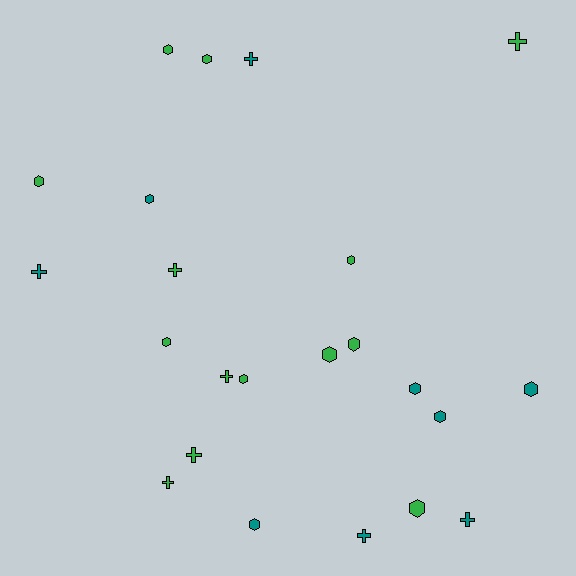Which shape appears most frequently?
Hexagon, with 14 objects.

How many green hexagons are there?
There are 9 green hexagons.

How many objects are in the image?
There are 23 objects.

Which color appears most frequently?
Green, with 14 objects.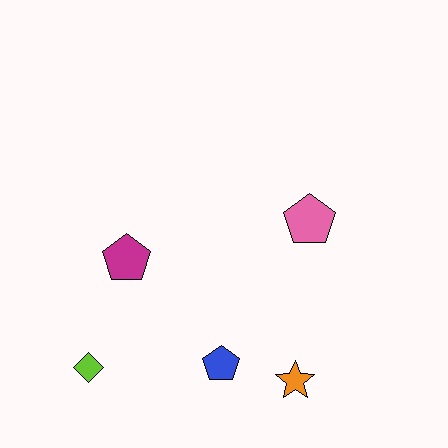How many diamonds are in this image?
There is 1 diamond.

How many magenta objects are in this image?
There is 1 magenta object.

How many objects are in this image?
There are 5 objects.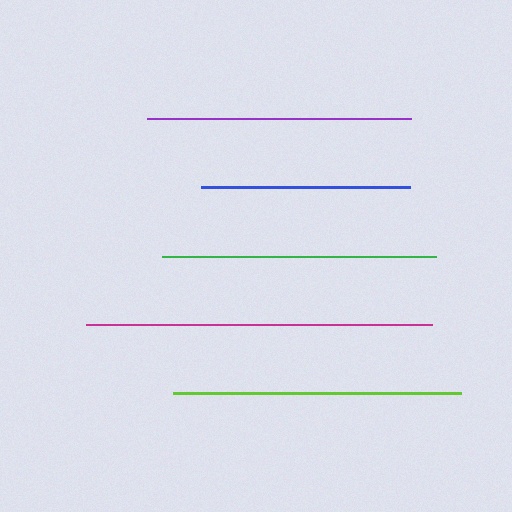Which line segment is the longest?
The magenta line is the longest at approximately 346 pixels.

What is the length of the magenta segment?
The magenta segment is approximately 346 pixels long.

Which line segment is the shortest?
The blue line is the shortest at approximately 210 pixels.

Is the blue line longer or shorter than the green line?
The green line is longer than the blue line.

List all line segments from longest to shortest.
From longest to shortest: magenta, lime, green, purple, blue.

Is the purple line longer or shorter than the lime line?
The lime line is longer than the purple line.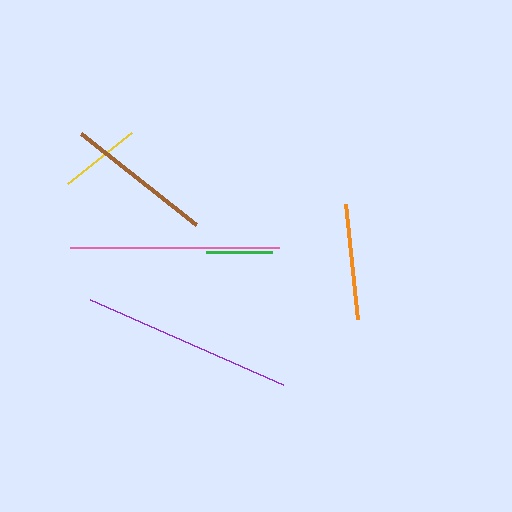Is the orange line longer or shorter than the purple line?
The purple line is longer than the orange line.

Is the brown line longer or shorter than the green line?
The brown line is longer than the green line.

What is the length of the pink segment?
The pink segment is approximately 209 pixels long.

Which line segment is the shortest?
The green line is the shortest at approximately 66 pixels.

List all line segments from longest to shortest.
From longest to shortest: purple, pink, brown, orange, yellow, green.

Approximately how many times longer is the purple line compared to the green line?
The purple line is approximately 3.2 times the length of the green line.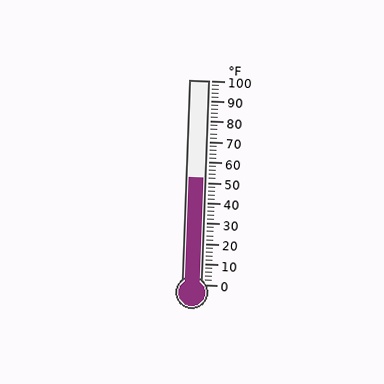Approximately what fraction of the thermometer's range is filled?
The thermometer is filled to approximately 50% of its range.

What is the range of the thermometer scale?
The thermometer scale ranges from 0°F to 100°F.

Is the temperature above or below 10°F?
The temperature is above 10°F.